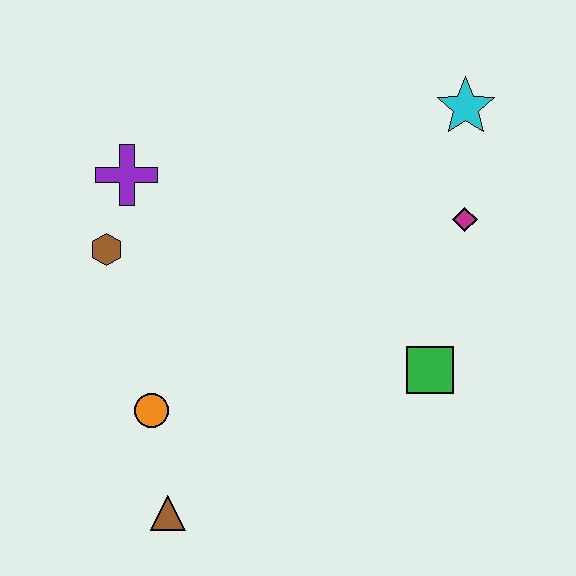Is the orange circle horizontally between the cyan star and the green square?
No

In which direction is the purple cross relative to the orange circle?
The purple cross is above the orange circle.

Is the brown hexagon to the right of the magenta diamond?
No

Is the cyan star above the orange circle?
Yes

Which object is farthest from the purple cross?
The green square is farthest from the purple cross.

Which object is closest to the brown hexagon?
The purple cross is closest to the brown hexagon.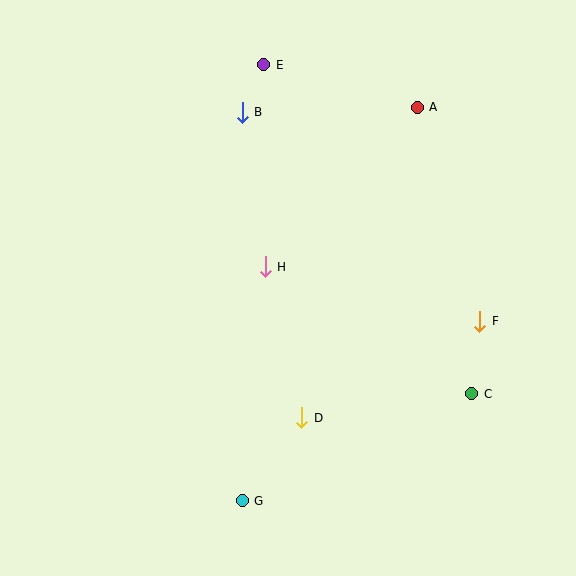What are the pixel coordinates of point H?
Point H is at (265, 267).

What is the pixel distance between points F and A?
The distance between F and A is 223 pixels.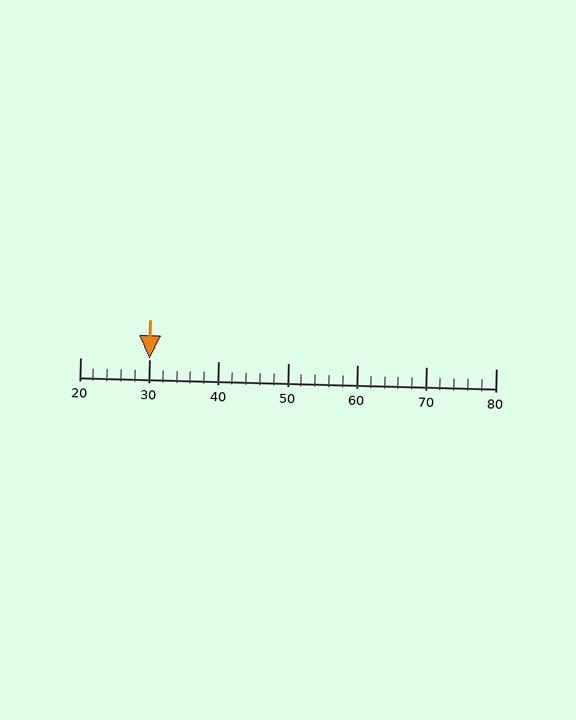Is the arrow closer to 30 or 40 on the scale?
The arrow is closer to 30.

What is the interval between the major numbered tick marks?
The major tick marks are spaced 10 units apart.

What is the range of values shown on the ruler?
The ruler shows values from 20 to 80.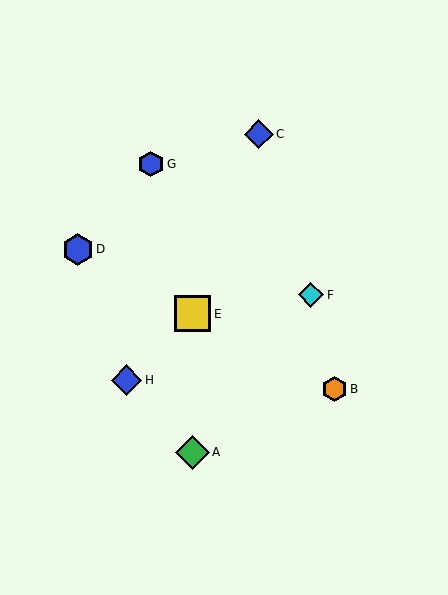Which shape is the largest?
The yellow square (labeled E) is the largest.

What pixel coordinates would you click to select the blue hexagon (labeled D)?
Click at (78, 249) to select the blue hexagon D.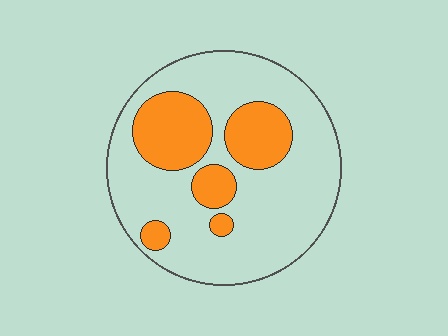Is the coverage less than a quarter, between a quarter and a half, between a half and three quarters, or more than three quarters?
Between a quarter and a half.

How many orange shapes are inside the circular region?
5.